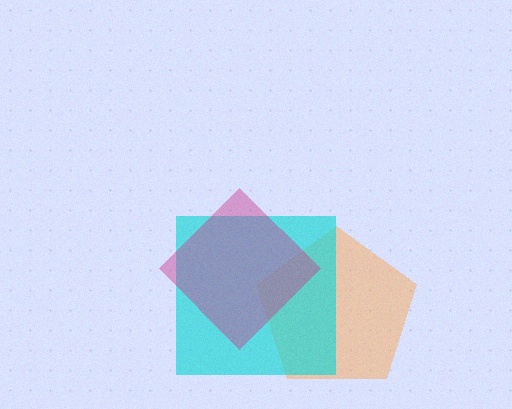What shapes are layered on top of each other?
The layered shapes are: an orange pentagon, a cyan square, a magenta diamond.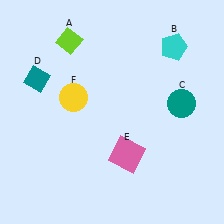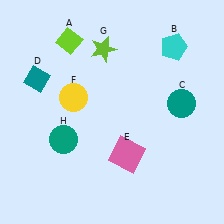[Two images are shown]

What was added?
A lime star (G), a teal circle (H) were added in Image 2.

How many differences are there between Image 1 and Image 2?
There are 2 differences between the two images.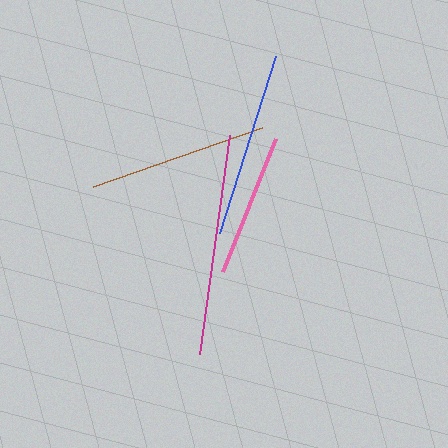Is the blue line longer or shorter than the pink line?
The blue line is longer than the pink line.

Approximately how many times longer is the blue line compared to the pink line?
The blue line is approximately 1.3 times the length of the pink line.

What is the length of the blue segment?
The blue segment is approximately 185 pixels long.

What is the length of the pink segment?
The pink segment is approximately 143 pixels long.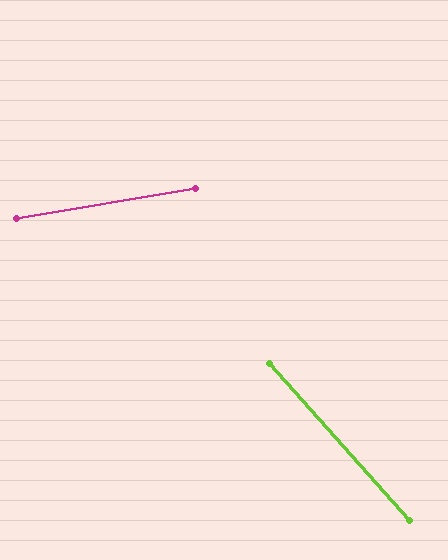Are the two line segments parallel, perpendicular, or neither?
Neither parallel nor perpendicular — they differ by about 58°.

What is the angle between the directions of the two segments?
Approximately 58 degrees.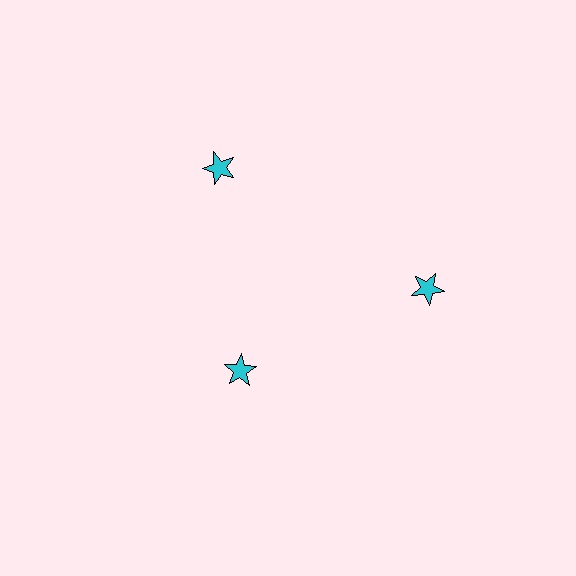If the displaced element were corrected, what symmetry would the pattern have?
It would have 3-fold rotational symmetry — the pattern would map onto itself every 120 degrees.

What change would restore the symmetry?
The symmetry would be restored by moving it outward, back onto the ring so that all 3 stars sit at equal angles and equal distance from the center.